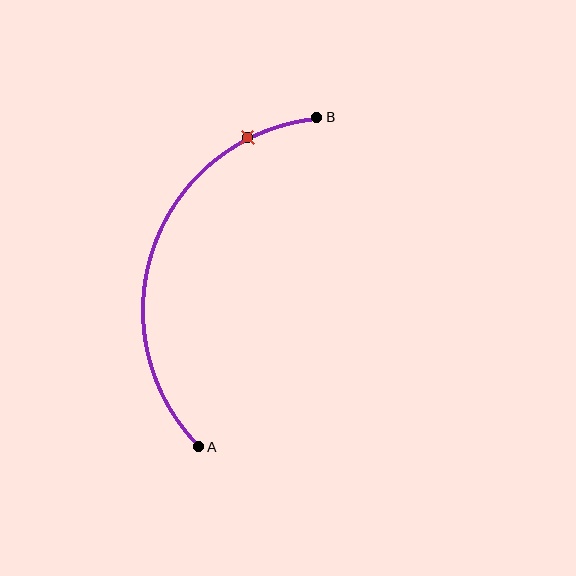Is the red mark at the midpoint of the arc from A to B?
No. The red mark lies on the arc but is closer to endpoint B. The arc midpoint would be at the point on the curve equidistant along the arc from both A and B.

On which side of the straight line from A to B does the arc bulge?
The arc bulges to the left of the straight line connecting A and B.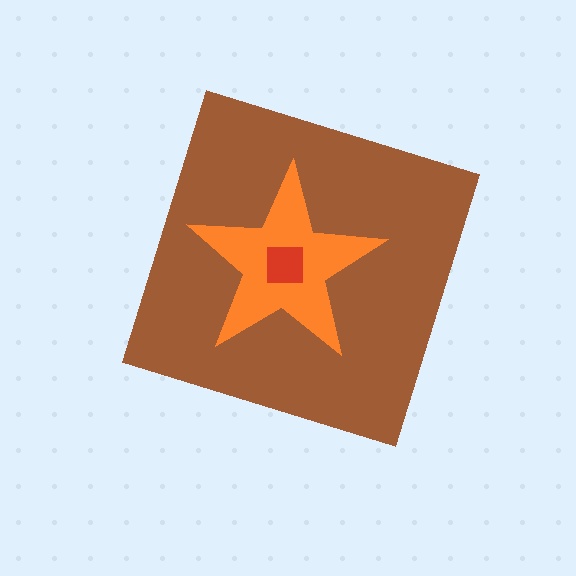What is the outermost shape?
The brown diamond.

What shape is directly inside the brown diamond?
The orange star.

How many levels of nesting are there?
3.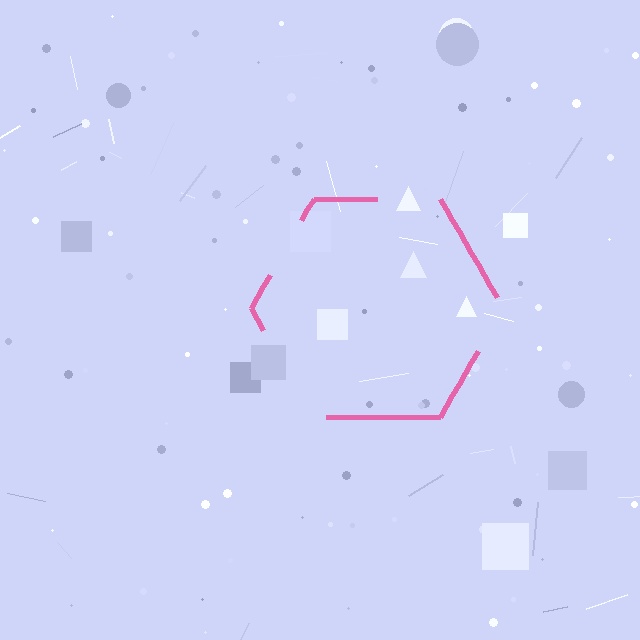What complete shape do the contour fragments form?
The contour fragments form a hexagon.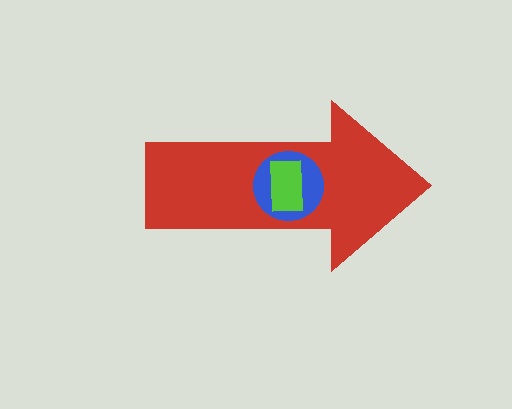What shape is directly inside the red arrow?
The blue circle.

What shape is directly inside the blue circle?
The lime rectangle.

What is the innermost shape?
The lime rectangle.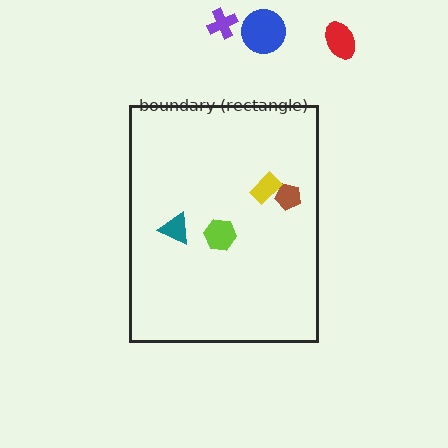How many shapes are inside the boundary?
4 inside, 3 outside.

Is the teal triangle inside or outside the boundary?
Inside.